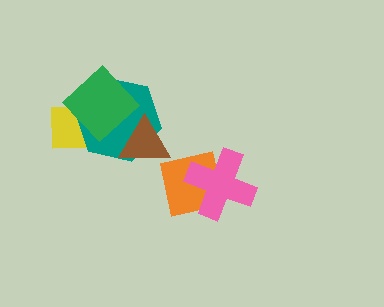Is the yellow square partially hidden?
Yes, it is partially covered by another shape.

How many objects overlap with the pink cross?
1 object overlaps with the pink cross.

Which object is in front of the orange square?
The pink cross is in front of the orange square.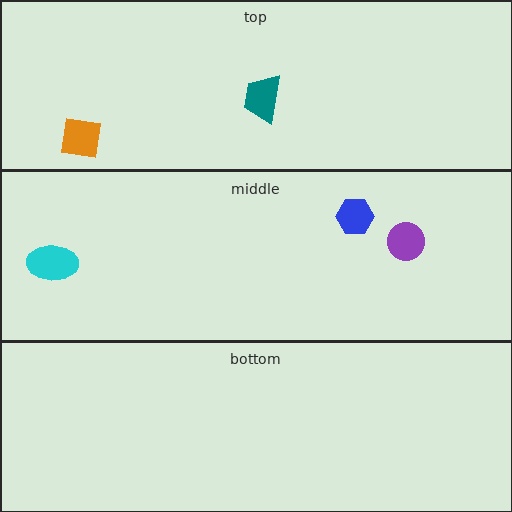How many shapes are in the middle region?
3.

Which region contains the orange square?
The top region.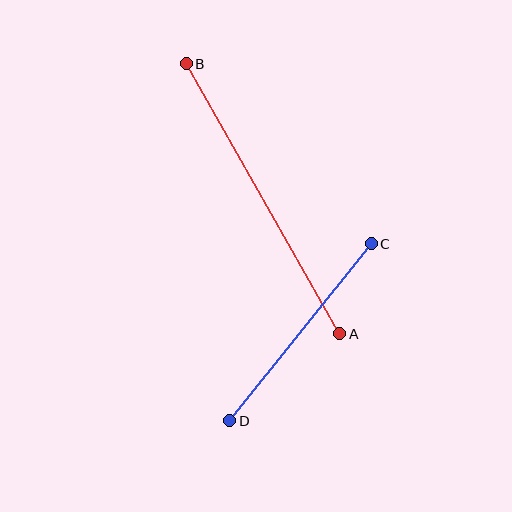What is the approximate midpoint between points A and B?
The midpoint is at approximately (263, 199) pixels.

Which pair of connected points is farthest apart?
Points A and B are farthest apart.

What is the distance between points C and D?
The distance is approximately 227 pixels.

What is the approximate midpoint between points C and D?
The midpoint is at approximately (300, 332) pixels.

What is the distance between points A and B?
The distance is approximately 311 pixels.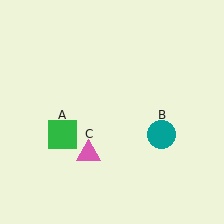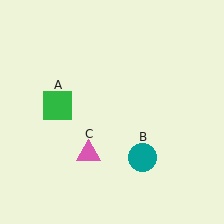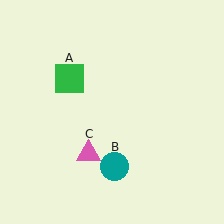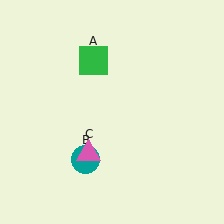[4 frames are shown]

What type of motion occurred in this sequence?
The green square (object A), teal circle (object B) rotated clockwise around the center of the scene.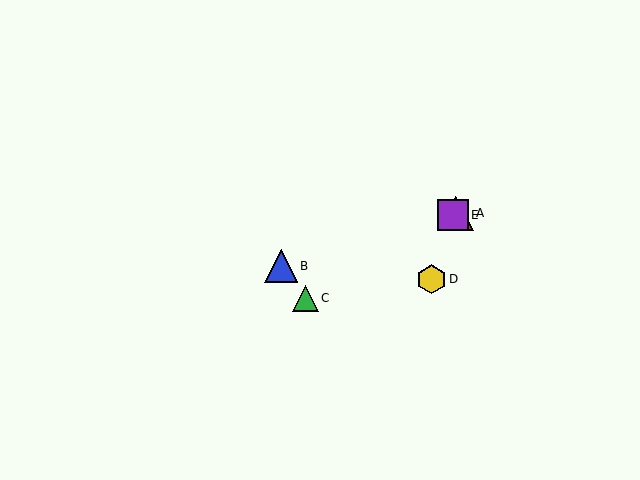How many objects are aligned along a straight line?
3 objects (A, C, E) are aligned along a straight line.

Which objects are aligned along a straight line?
Objects A, C, E are aligned along a straight line.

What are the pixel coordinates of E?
Object E is at (453, 215).